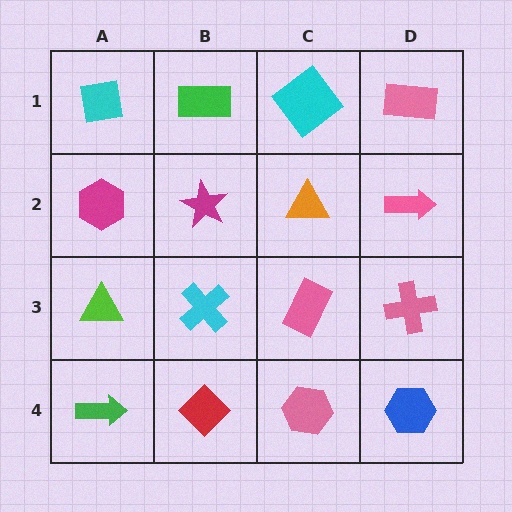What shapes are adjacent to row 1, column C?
An orange triangle (row 2, column C), a green rectangle (row 1, column B), a pink rectangle (row 1, column D).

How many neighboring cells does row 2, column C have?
4.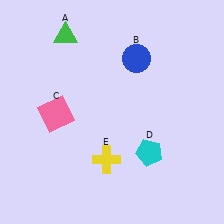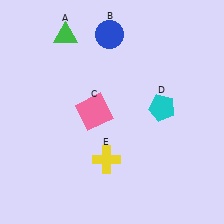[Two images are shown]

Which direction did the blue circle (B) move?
The blue circle (B) moved left.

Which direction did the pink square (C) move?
The pink square (C) moved right.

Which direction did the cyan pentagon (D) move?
The cyan pentagon (D) moved up.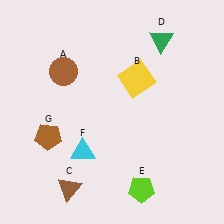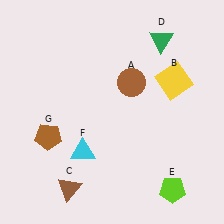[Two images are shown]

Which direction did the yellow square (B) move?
The yellow square (B) moved right.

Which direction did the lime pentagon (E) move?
The lime pentagon (E) moved right.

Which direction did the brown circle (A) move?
The brown circle (A) moved right.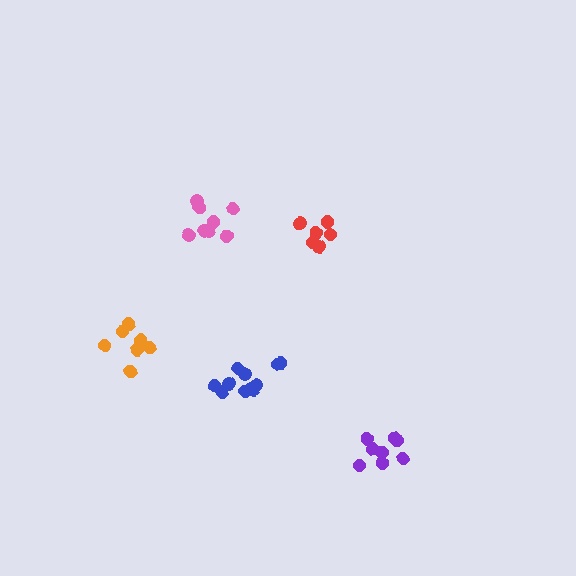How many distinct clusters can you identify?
There are 5 distinct clusters.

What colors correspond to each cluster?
The clusters are colored: red, pink, purple, blue, orange.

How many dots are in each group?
Group 1: 6 dots, Group 2: 8 dots, Group 3: 8 dots, Group 4: 12 dots, Group 5: 7 dots (41 total).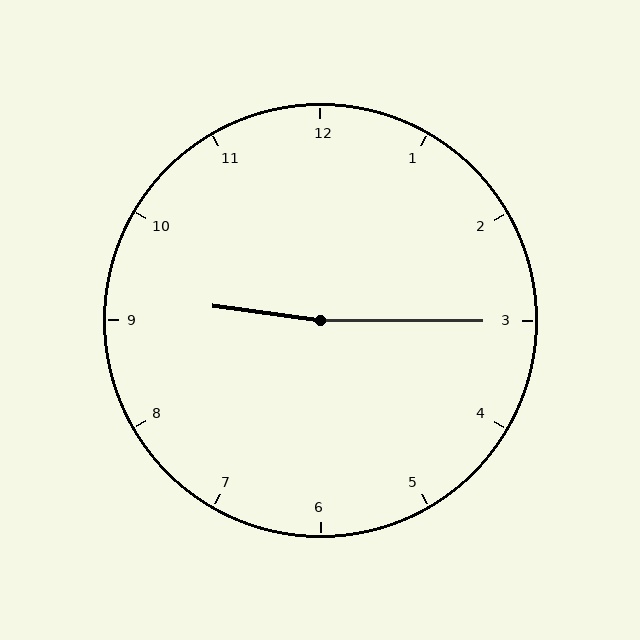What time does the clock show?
9:15.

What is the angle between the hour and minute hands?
Approximately 172 degrees.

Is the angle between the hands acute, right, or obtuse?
It is obtuse.